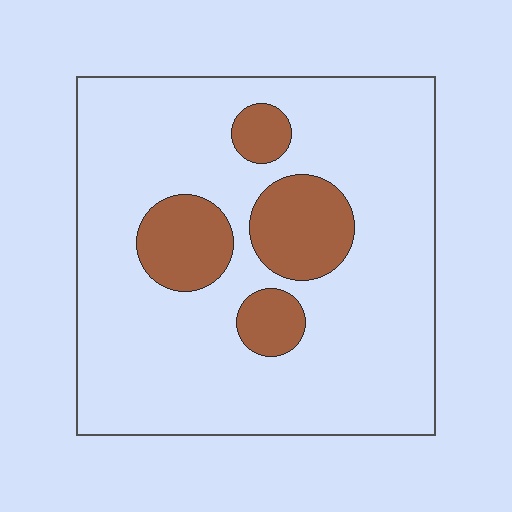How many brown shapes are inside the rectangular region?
4.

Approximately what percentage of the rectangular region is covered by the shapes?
Approximately 20%.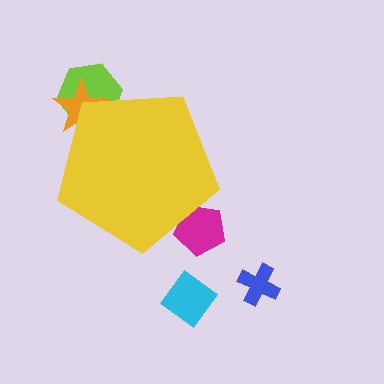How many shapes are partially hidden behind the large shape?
3 shapes are partially hidden.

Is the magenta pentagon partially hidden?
Yes, the magenta pentagon is partially hidden behind the yellow pentagon.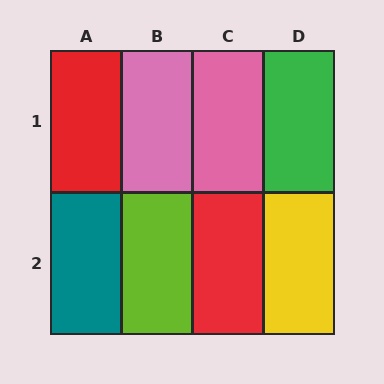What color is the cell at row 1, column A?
Red.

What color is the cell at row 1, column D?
Green.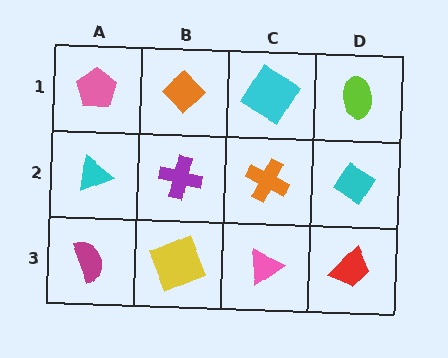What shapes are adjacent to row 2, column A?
A pink pentagon (row 1, column A), a magenta semicircle (row 3, column A), a purple cross (row 2, column B).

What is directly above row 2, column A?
A pink pentagon.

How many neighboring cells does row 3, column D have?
2.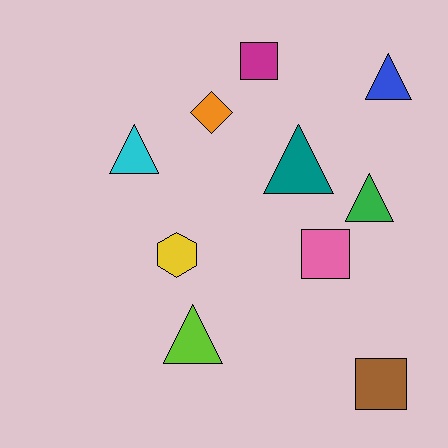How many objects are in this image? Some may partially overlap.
There are 10 objects.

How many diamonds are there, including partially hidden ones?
There is 1 diamond.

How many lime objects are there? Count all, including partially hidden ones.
There is 1 lime object.